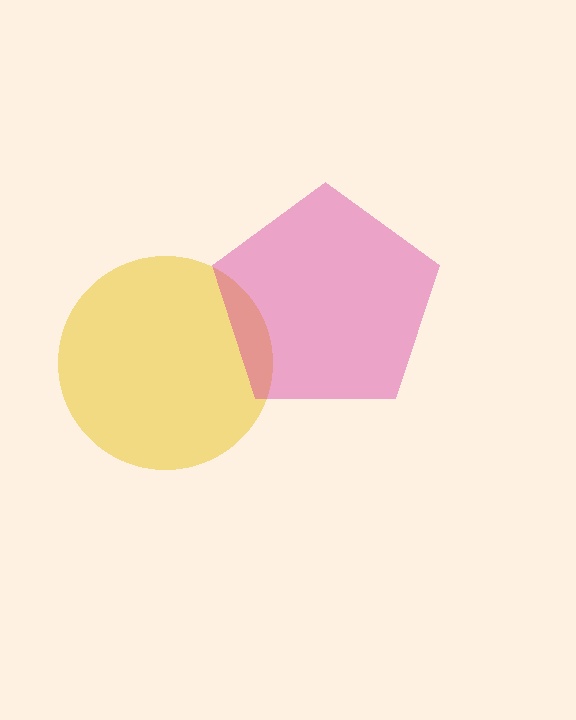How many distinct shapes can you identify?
There are 2 distinct shapes: a yellow circle, a magenta pentagon.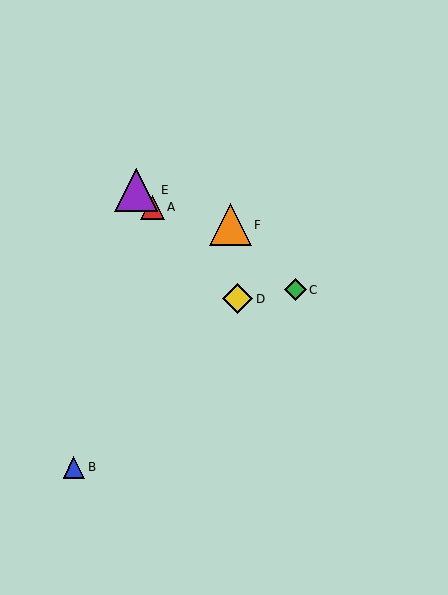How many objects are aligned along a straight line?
3 objects (A, D, E) are aligned along a straight line.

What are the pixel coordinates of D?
Object D is at (237, 299).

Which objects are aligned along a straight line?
Objects A, D, E are aligned along a straight line.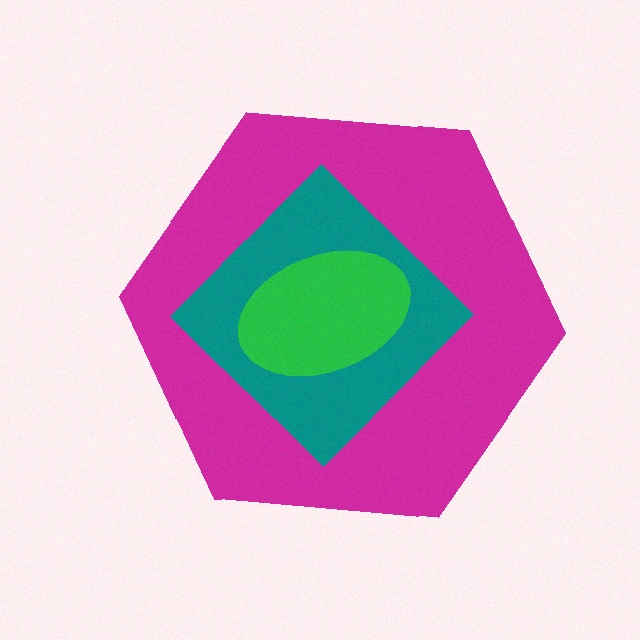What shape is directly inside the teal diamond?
The green ellipse.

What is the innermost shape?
The green ellipse.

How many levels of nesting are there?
3.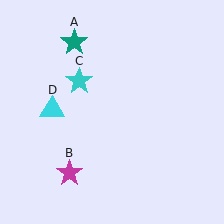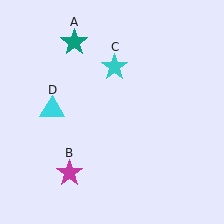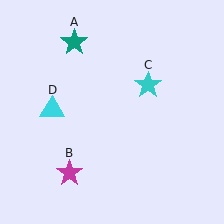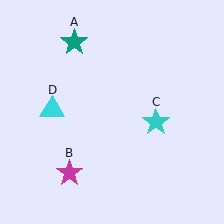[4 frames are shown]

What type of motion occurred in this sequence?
The cyan star (object C) rotated clockwise around the center of the scene.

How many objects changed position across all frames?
1 object changed position: cyan star (object C).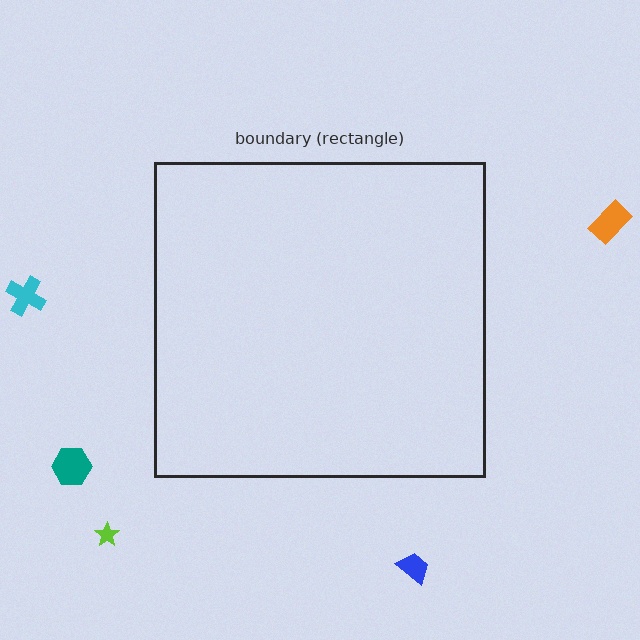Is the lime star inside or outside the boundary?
Outside.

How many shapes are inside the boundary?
0 inside, 5 outside.